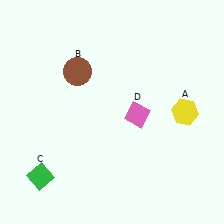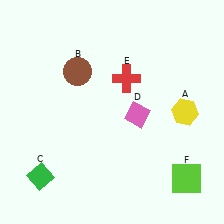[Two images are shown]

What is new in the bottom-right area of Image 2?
A lime square (F) was added in the bottom-right area of Image 2.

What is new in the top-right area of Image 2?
A red cross (E) was added in the top-right area of Image 2.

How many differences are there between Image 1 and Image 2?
There are 2 differences between the two images.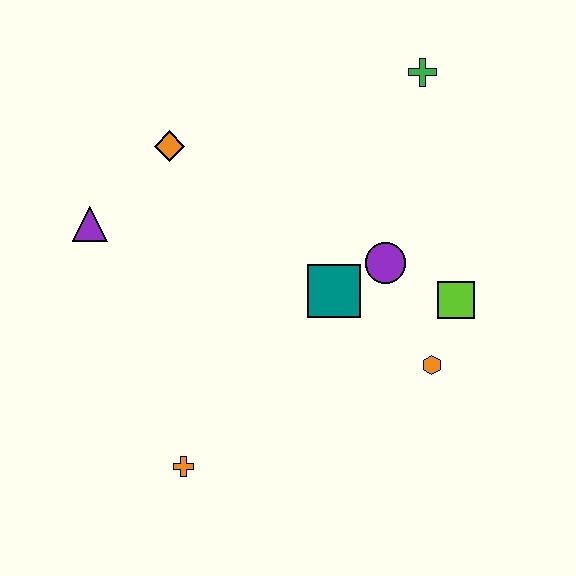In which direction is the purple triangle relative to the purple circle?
The purple triangle is to the left of the purple circle.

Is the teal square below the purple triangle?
Yes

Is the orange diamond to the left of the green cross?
Yes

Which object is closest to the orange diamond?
The purple triangle is closest to the orange diamond.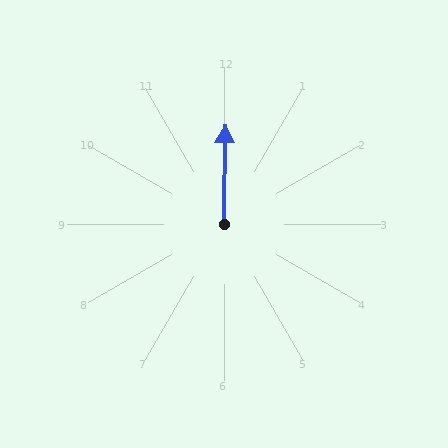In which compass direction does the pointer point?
North.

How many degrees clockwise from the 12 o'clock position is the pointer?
Approximately 1 degrees.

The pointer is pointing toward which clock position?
Roughly 12 o'clock.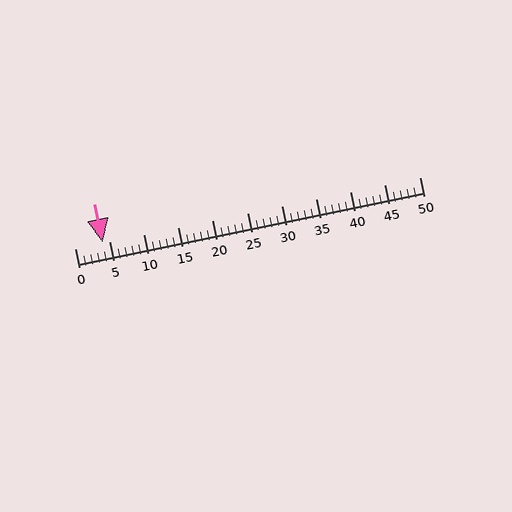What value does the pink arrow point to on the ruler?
The pink arrow points to approximately 4.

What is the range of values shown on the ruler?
The ruler shows values from 0 to 50.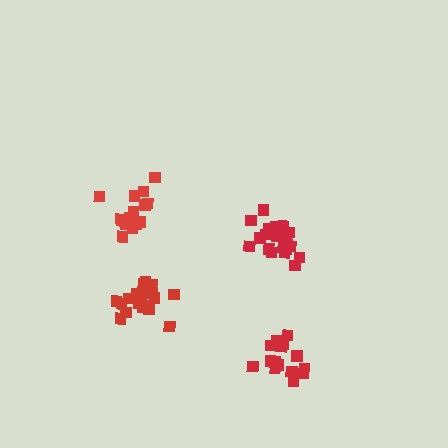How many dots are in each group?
Group 1: 15 dots, Group 2: 17 dots, Group 3: 21 dots, Group 4: 20 dots (73 total).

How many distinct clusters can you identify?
There are 4 distinct clusters.